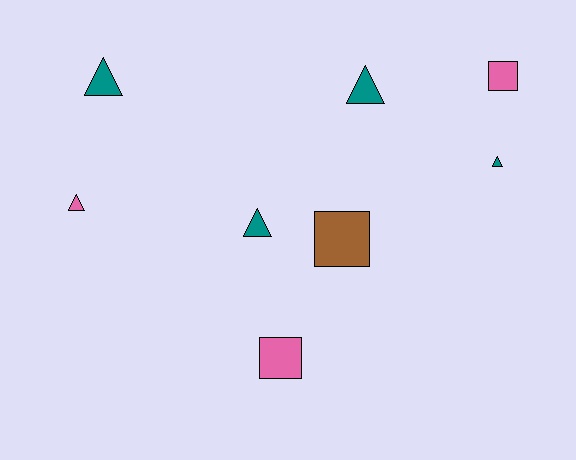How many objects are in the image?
There are 8 objects.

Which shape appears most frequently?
Triangle, with 5 objects.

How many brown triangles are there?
There are no brown triangles.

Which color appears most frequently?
Teal, with 4 objects.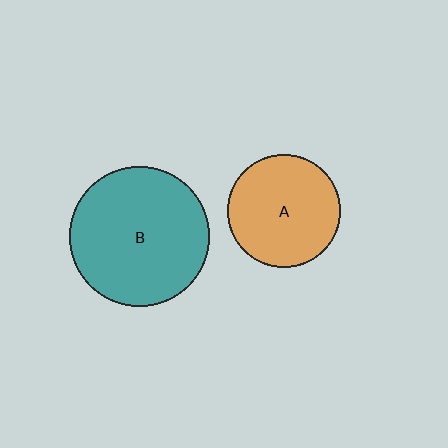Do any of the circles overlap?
No, none of the circles overlap.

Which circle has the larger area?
Circle B (teal).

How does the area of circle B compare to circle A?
Approximately 1.5 times.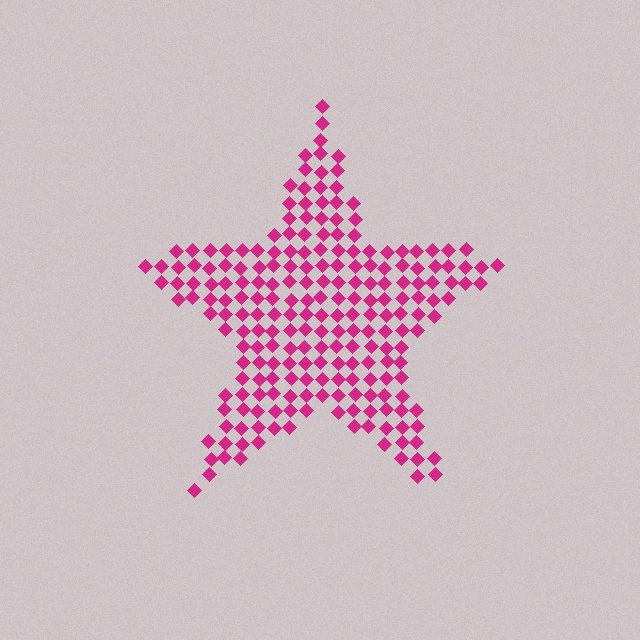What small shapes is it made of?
It is made of small diamonds.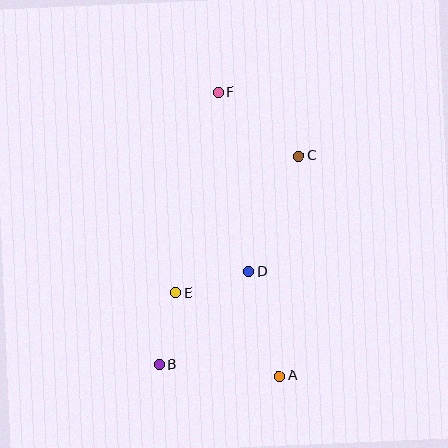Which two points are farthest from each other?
Points A and F are farthest from each other.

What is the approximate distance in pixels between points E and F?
The distance between E and F is approximately 205 pixels.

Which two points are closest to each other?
Points B and E are closest to each other.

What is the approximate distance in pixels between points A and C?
The distance between A and C is approximately 221 pixels.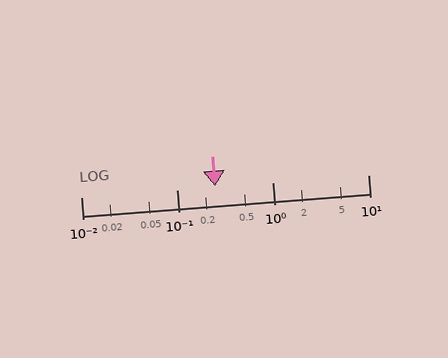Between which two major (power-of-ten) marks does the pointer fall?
The pointer is between 0.1 and 1.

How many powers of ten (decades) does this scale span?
The scale spans 3 decades, from 0.01 to 10.